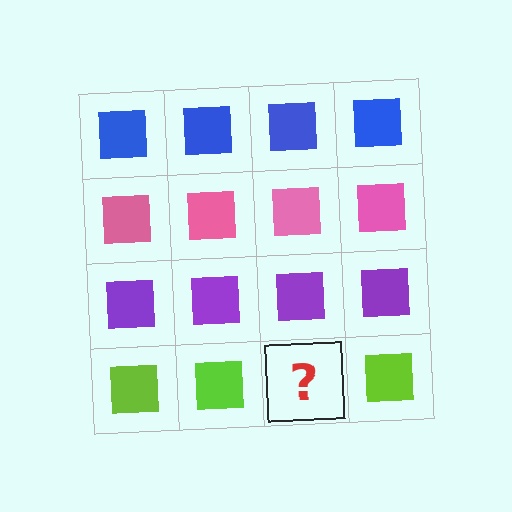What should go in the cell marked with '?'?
The missing cell should contain a lime square.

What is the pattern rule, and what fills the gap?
The rule is that each row has a consistent color. The gap should be filled with a lime square.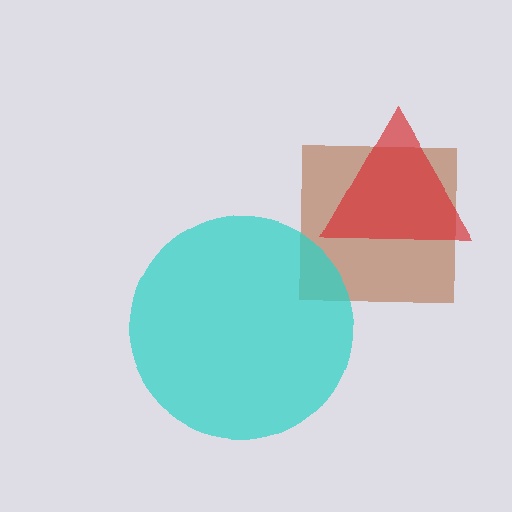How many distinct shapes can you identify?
There are 3 distinct shapes: a brown square, a cyan circle, a red triangle.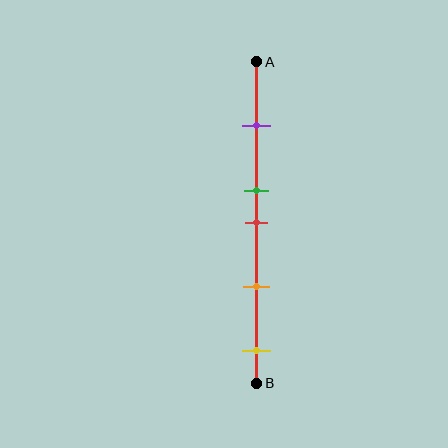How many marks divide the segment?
There are 5 marks dividing the segment.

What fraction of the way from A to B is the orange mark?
The orange mark is approximately 70% (0.7) of the way from A to B.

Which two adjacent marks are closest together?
The green and red marks are the closest adjacent pair.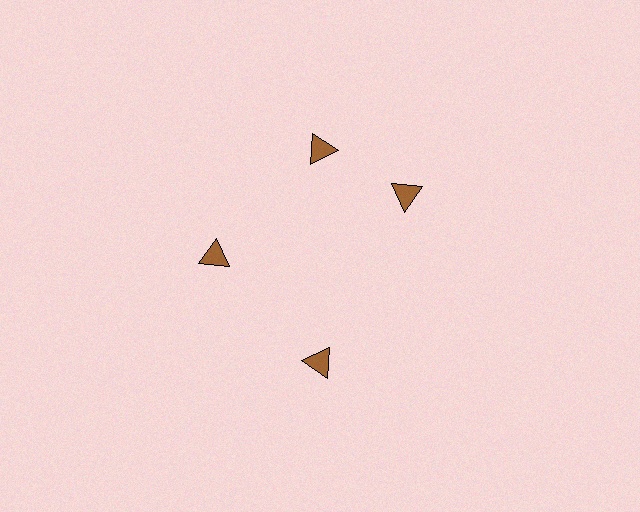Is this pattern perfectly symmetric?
No. The 4 brown triangles are arranged in a ring, but one element near the 3 o'clock position is rotated out of alignment along the ring, breaking the 4-fold rotational symmetry.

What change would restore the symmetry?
The symmetry would be restored by rotating it back into even spacing with its neighbors so that all 4 triangles sit at equal angles and equal distance from the center.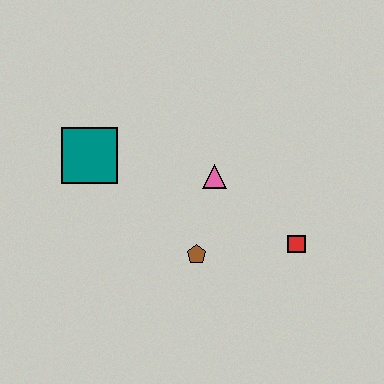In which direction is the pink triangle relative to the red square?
The pink triangle is to the left of the red square.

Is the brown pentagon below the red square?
Yes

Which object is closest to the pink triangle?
The brown pentagon is closest to the pink triangle.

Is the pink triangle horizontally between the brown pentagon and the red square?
Yes